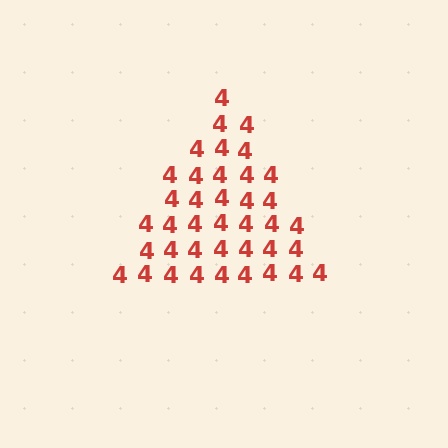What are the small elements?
The small elements are digit 4's.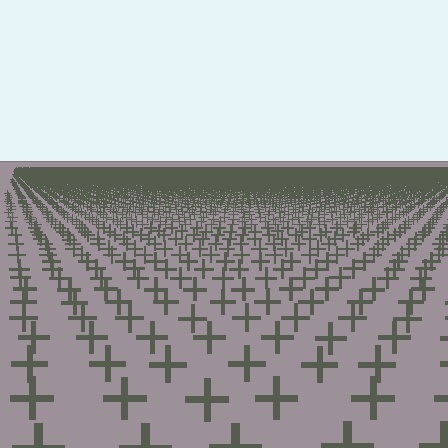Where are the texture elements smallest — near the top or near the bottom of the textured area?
Near the top.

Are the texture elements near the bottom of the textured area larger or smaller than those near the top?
Larger. Near the bottom, elements are closer to the viewer and appear at a bigger on-screen size.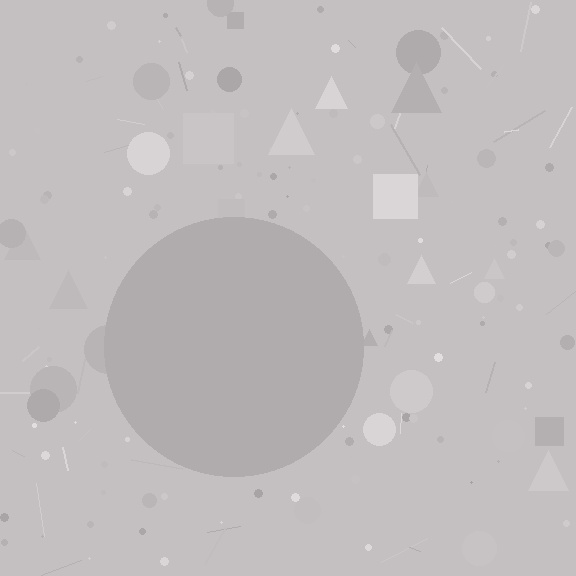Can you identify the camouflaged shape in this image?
The camouflaged shape is a circle.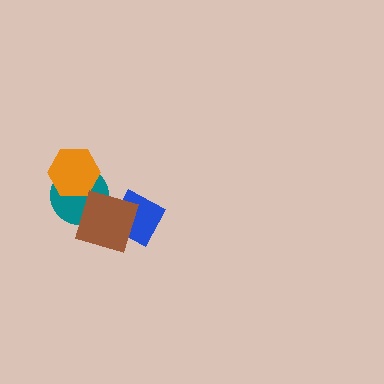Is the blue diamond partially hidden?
Yes, it is partially covered by another shape.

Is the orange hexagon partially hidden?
No, no other shape covers it.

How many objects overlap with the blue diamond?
1 object overlaps with the blue diamond.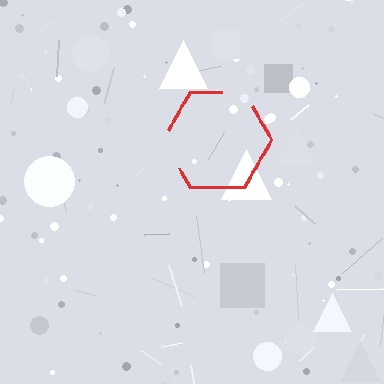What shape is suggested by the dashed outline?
The dashed outline suggests a hexagon.